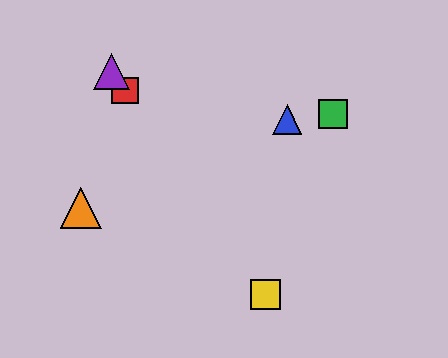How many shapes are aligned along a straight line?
3 shapes (the red square, the yellow square, the purple triangle) are aligned along a straight line.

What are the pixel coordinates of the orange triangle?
The orange triangle is at (81, 208).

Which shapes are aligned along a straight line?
The red square, the yellow square, the purple triangle are aligned along a straight line.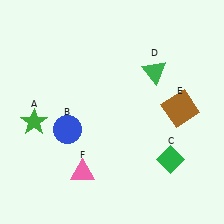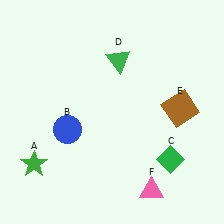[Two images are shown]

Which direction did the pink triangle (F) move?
The pink triangle (F) moved right.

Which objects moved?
The objects that moved are: the green star (A), the green triangle (D), the pink triangle (F).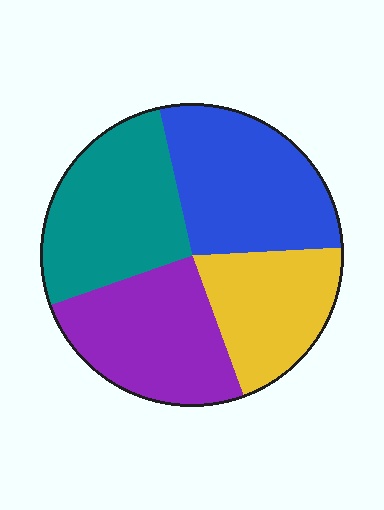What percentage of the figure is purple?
Purple takes up between a sixth and a third of the figure.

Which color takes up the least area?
Yellow, at roughly 20%.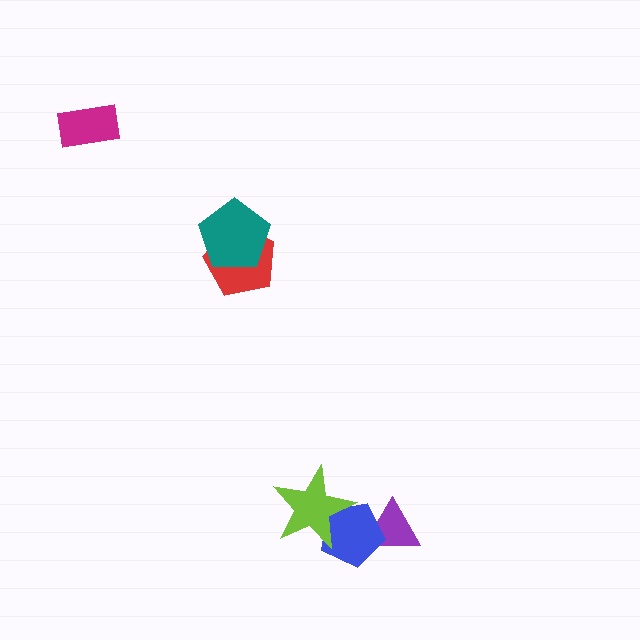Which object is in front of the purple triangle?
The blue pentagon is in front of the purple triangle.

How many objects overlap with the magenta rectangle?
0 objects overlap with the magenta rectangle.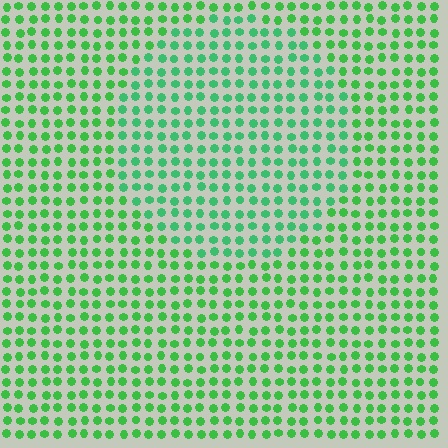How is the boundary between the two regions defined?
The boundary is defined purely by a slight shift in hue (about 20 degrees). Spacing, size, and orientation are identical on both sides.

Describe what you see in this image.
The image is filled with small green elements in a uniform arrangement. A circle-shaped region is visible where the elements are tinted to a slightly different hue, forming a subtle color boundary.